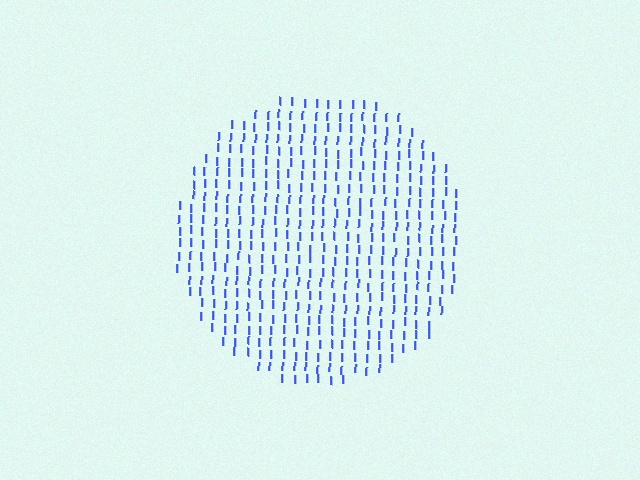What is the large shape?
The large shape is a circle.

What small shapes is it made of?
It is made of small letter I's.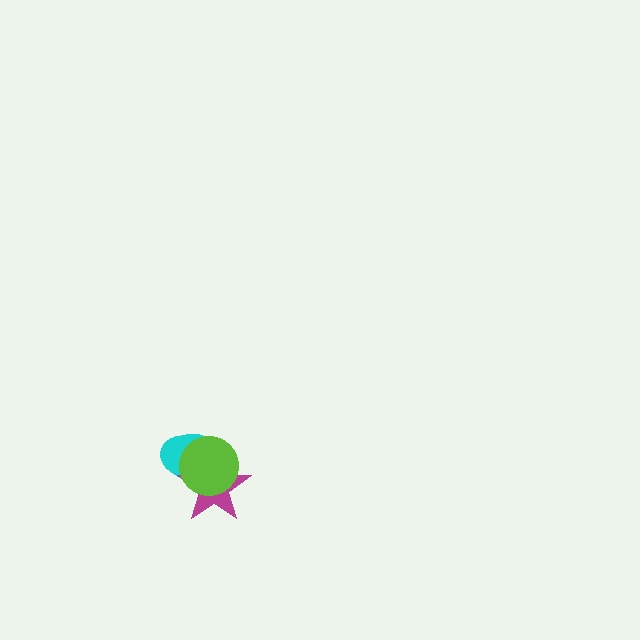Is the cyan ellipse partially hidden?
Yes, it is partially covered by another shape.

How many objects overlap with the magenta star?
2 objects overlap with the magenta star.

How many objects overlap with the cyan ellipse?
2 objects overlap with the cyan ellipse.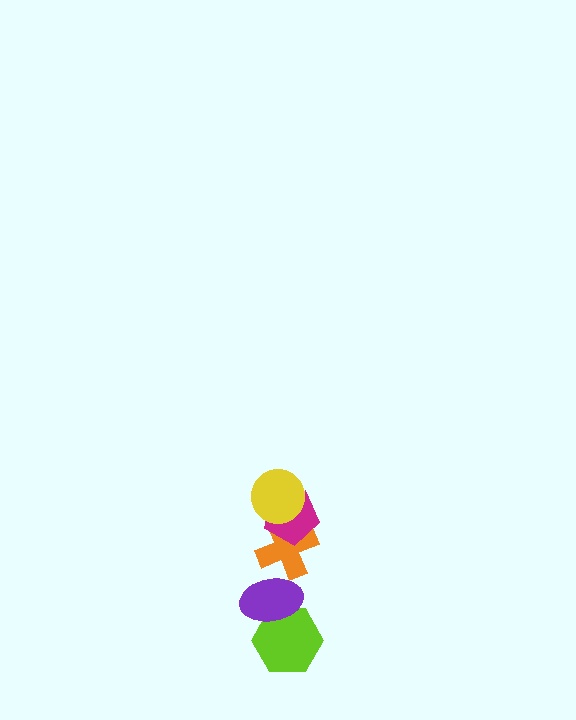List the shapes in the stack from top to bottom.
From top to bottom: the yellow circle, the magenta pentagon, the orange cross, the purple ellipse, the lime hexagon.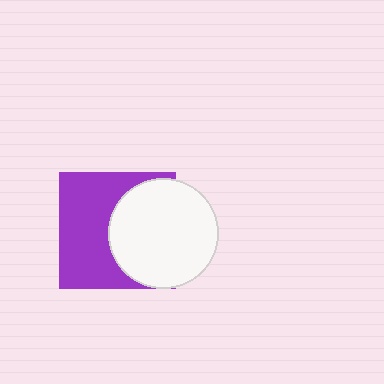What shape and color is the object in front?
The object in front is a white circle.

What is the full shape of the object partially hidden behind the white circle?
The partially hidden object is a purple square.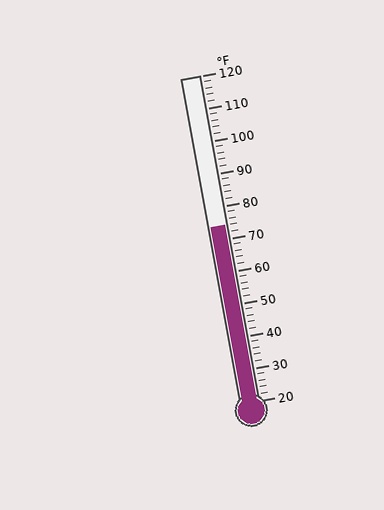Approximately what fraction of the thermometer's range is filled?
The thermometer is filled to approximately 55% of its range.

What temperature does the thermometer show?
The thermometer shows approximately 74°F.